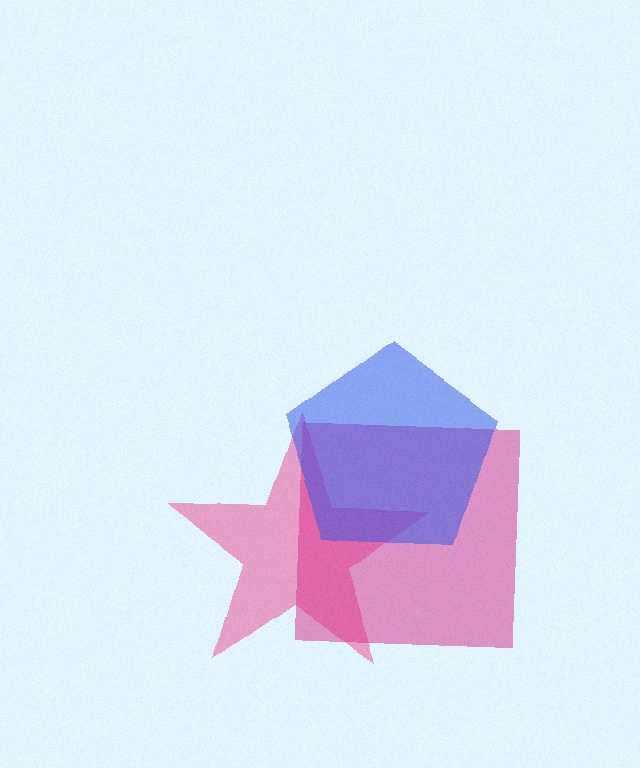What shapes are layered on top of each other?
The layered shapes are: a pink star, a magenta square, a blue pentagon.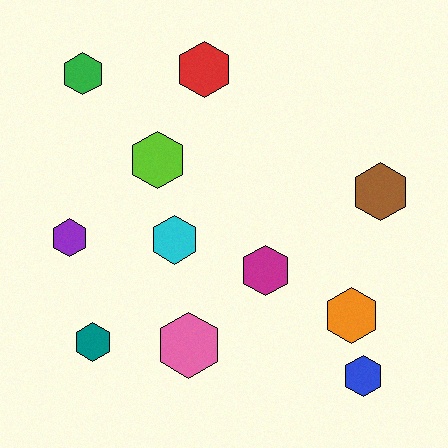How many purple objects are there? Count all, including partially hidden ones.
There is 1 purple object.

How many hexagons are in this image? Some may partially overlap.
There are 11 hexagons.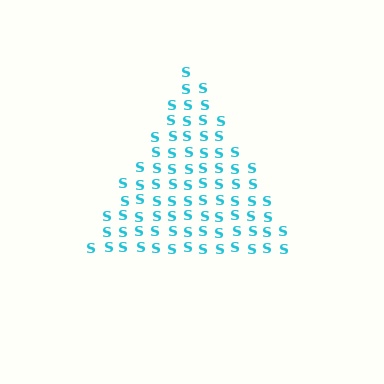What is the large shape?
The large shape is a triangle.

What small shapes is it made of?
It is made of small letter S's.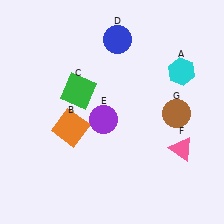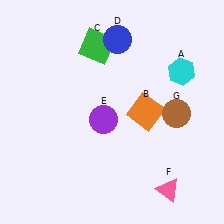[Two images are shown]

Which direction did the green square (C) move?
The green square (C) moved up.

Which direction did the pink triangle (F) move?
The pink triangle (F) moved down.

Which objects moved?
The objects that moved are: the orange square (B), the green square (C), the pink triangle (F).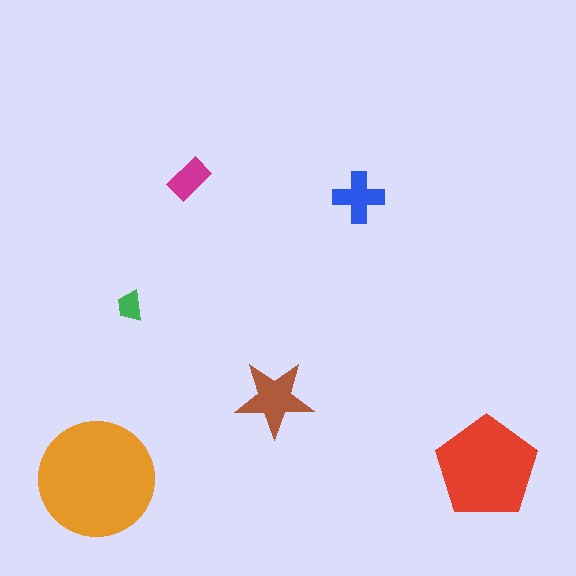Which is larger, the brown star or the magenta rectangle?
The brown star.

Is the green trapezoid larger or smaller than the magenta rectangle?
Smaller.